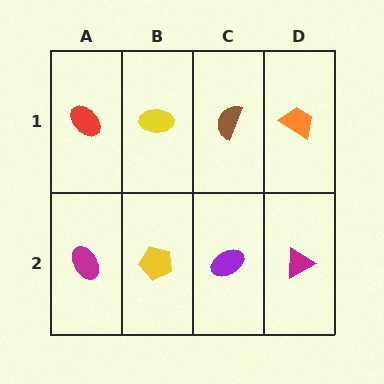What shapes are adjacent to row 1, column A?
A magenta ellipse (row 2, column A), a yellow ellipse (row 1, column B).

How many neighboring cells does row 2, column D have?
2.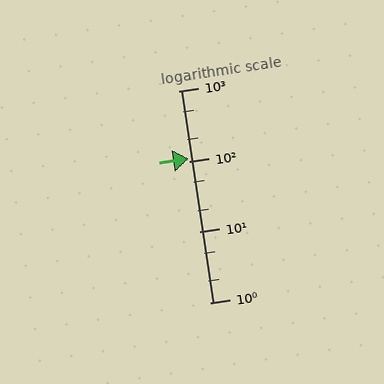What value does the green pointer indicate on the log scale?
The pointer indicates approximately 110.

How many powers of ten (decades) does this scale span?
The scale spans 3 decades, from 1 to 1000.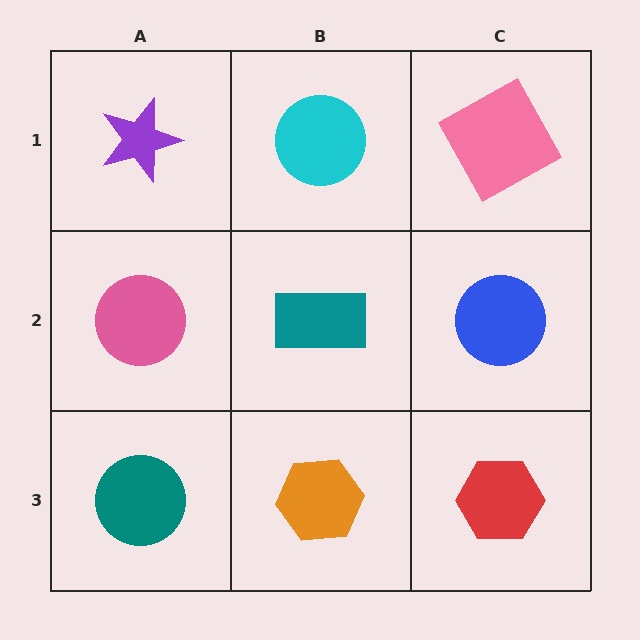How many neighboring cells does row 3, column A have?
2.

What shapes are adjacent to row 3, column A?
A pink circle (row 2, column A), an orange hexagon (row 3, column B).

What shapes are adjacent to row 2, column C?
A pink square (row 1, column C), a red hexagon (row 3, column C), a teal rectangle (row 2, column B).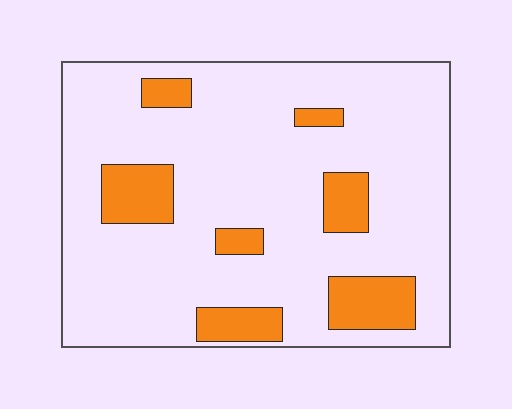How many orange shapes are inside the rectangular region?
7.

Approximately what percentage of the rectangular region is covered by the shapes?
Approximately 15%.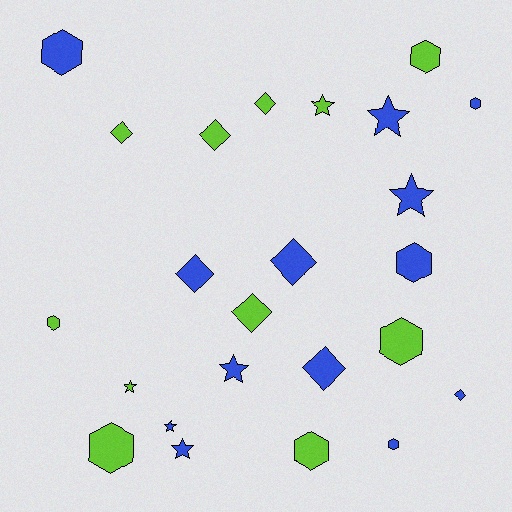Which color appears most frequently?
Blue, with 13 objects.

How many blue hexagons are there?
There are 4 blue hexagons.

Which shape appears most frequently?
Hexagon, with 9 objects.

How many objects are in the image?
There are 24 objects.